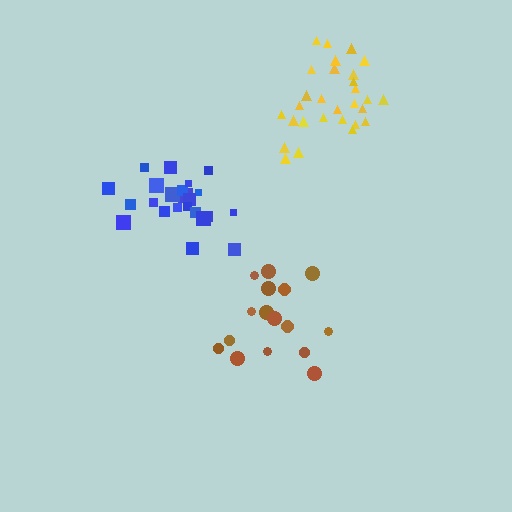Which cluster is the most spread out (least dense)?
Brown.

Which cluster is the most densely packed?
Yellow.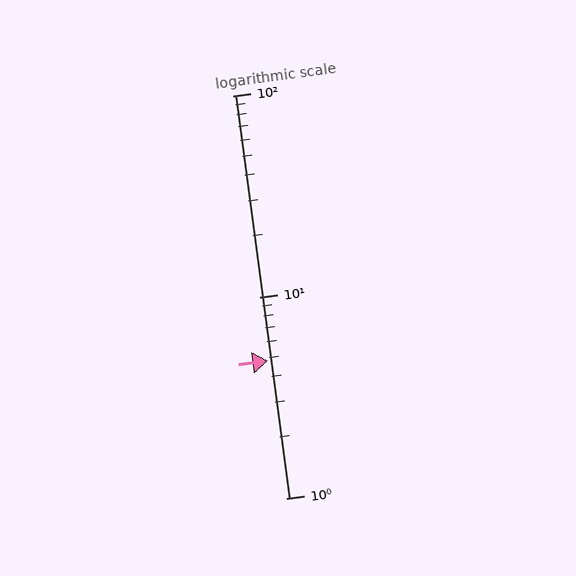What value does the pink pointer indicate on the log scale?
The pointer indicates approximately 4.8.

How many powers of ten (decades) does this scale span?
The scale spans 2 decades, from 1 to 100.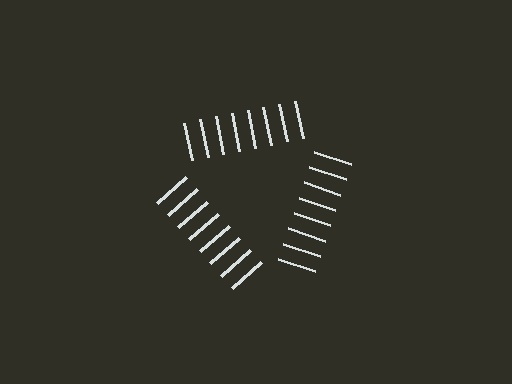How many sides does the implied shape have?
3 sides — the line-ends trace a triangle.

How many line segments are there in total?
24 — 8 along each of the 3 edges.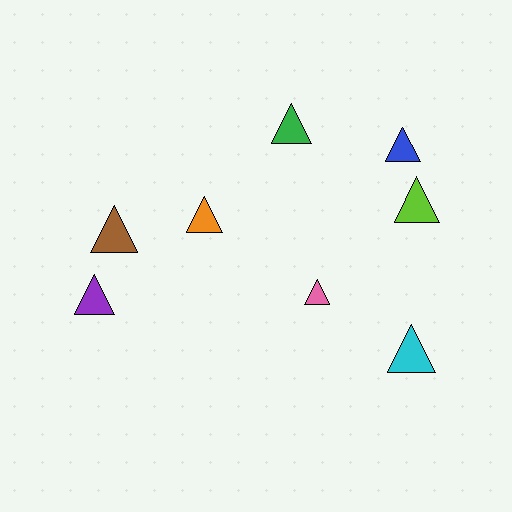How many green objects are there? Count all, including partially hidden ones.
There is 1 green object.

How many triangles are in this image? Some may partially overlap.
There are 8 triangles.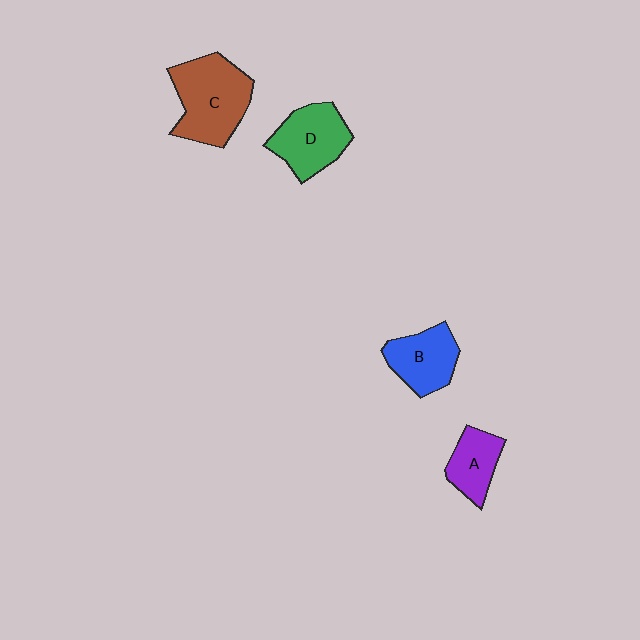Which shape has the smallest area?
Shape A (purple).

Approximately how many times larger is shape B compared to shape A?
Approximately 1.3 times.